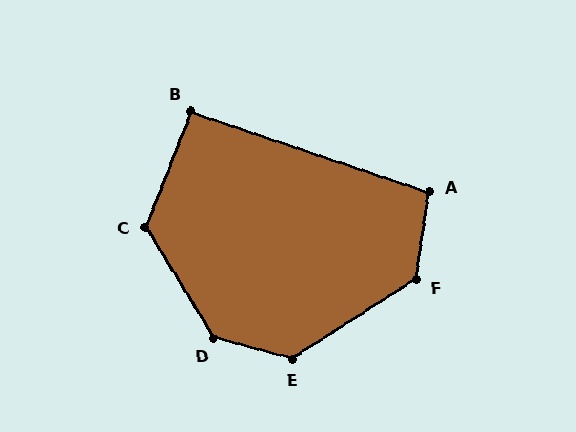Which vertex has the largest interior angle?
D, at approximately 136 degrees.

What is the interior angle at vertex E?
Approximately 132 degrees (obtuse).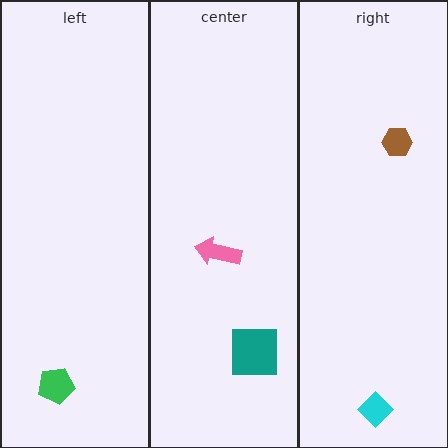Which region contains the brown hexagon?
The right region.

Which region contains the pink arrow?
The center region.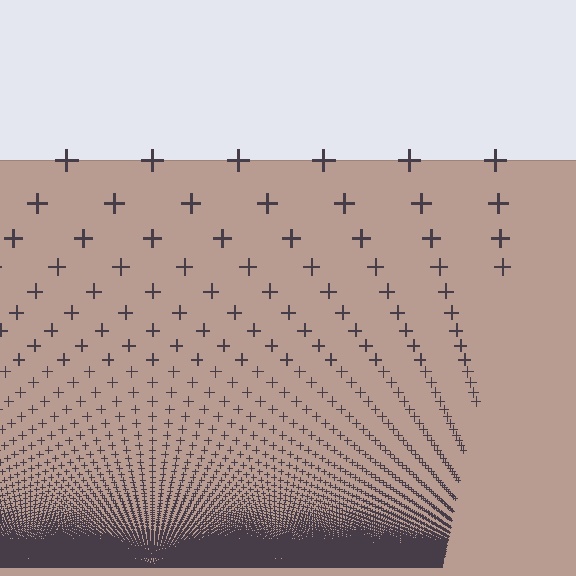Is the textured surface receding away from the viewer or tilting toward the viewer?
The surface appears to tilt toward the viewer. Texture elements get larger and sparser toward the top.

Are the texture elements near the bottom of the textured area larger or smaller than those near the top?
Smaller. The gradient is inverted — elements near the bottom are smaller and denser.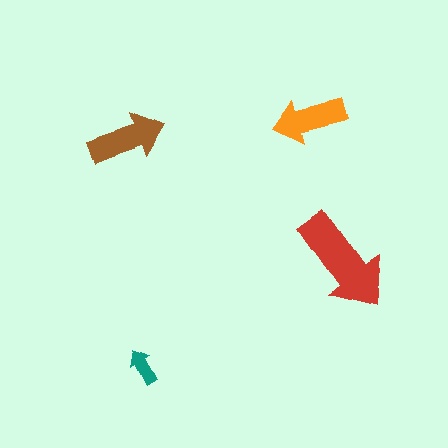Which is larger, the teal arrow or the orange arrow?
The orange one.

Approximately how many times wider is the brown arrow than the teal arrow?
About 2 times wider.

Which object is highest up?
The orange arrow is topmost.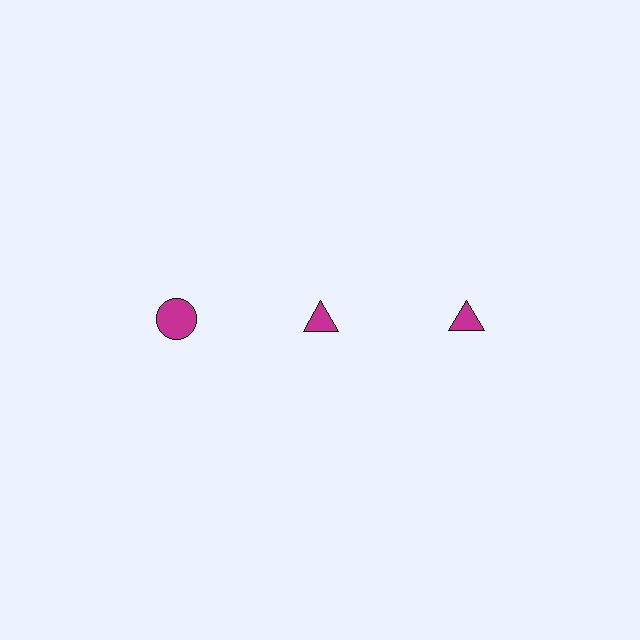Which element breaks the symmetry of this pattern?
The magenta circle in the top row, leftmost column breaks the symmetry. All other shapes are magenta triangles.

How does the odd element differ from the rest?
It has a different shape: circle instead of triangle.